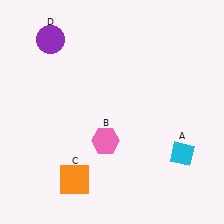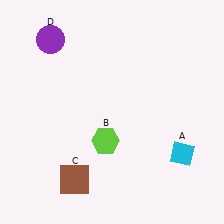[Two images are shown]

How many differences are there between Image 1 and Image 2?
There are 2 differences between the two images.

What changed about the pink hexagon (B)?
In Image 1, B is pink. In Image 2, it changed to lime.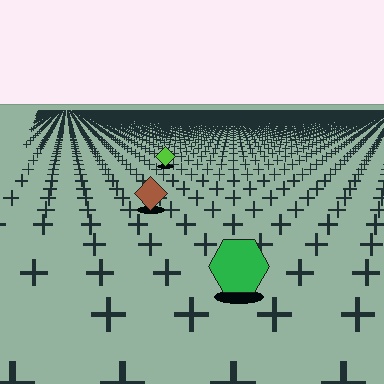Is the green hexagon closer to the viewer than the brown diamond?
Yes. The green hexagon is closer — you can tell from the texture gradient: the ground texture is coarser near it.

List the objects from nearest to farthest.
From nearest to farthest: the green hexagon, the brown diamond, the lime diamond.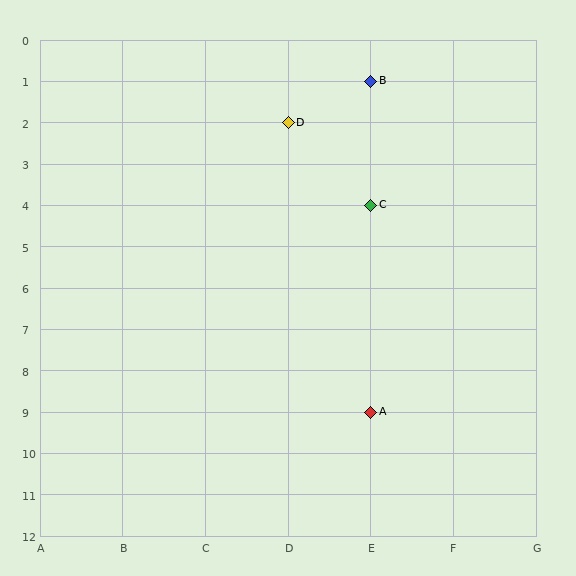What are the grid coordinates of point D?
Point D is at grid coordinates (D, 2).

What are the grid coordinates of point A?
Point A is at grid coordinates (E, 9).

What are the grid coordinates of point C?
Point C is at grid coordinates (E, 4).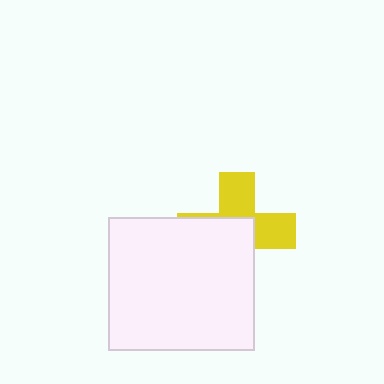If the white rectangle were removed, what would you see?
You would see the complete yellow cross.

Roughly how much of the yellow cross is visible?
About half of it is visible (roughly 45%).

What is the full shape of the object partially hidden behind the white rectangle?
The partially hidden object is a yellow cross.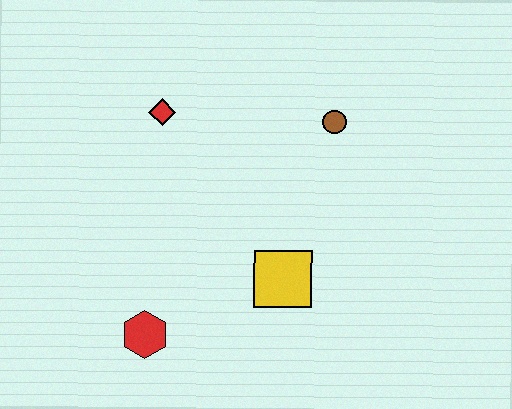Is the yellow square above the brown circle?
No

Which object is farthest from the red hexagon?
The brown circle is farthest from the red hexagon.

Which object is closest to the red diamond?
The brown circle is closest to the red diamond.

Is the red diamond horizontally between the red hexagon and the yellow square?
Yes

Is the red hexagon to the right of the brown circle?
No